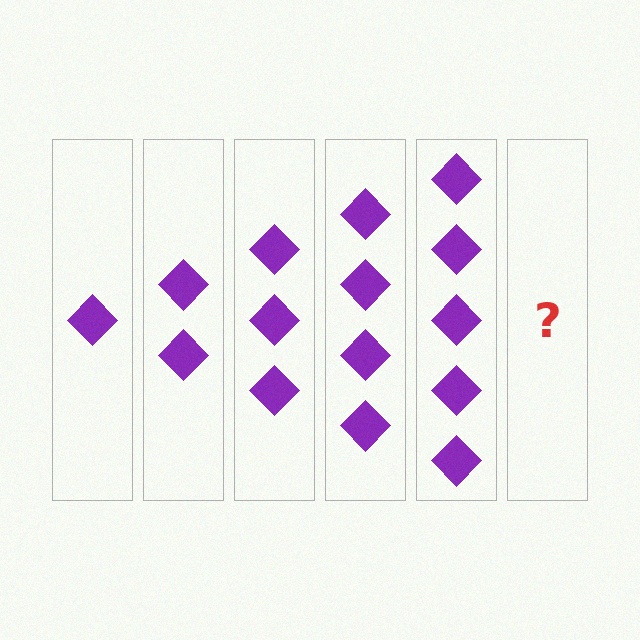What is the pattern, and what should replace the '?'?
The pattern is that each step adds one more diamond. The '?' should be 6 diamonds.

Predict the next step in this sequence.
The next step is 6 diamonds.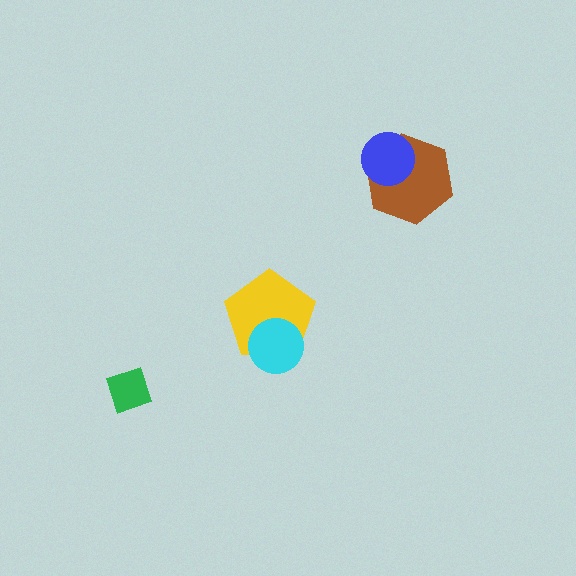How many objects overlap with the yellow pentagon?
1 object overlaps with the yellow pentagon.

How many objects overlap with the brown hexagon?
1 object overlaps with the brown hexagon.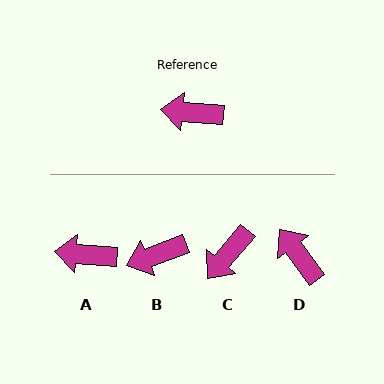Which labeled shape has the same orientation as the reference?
A.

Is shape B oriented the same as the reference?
No, it is off by about 26 degrees.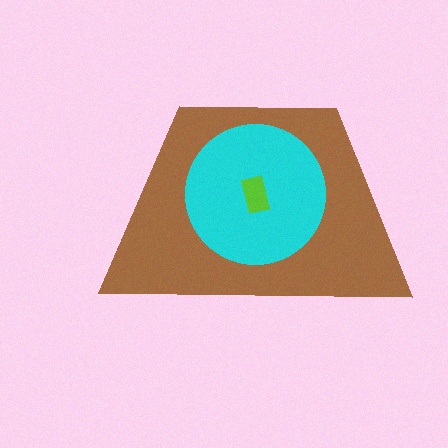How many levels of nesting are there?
3.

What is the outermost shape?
The brown trapezoid.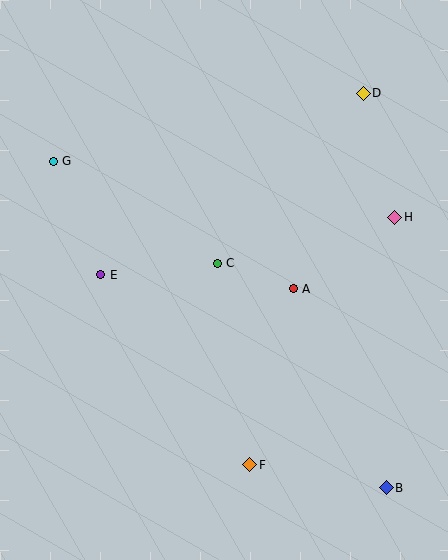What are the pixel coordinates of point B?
Point B is at (386, 488).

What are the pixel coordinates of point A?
Point A is at (293, 289).